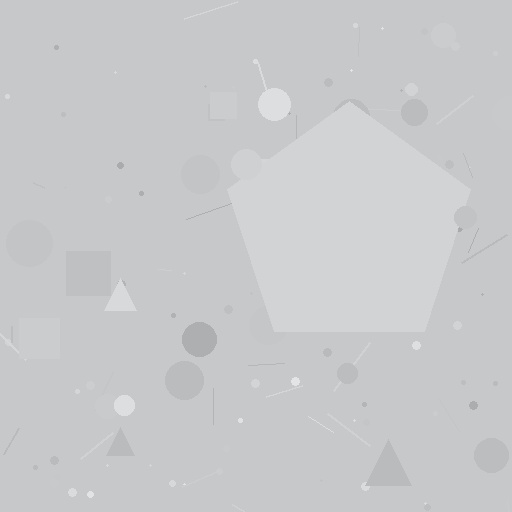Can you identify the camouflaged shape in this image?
The camouflaged shape is a pentagon.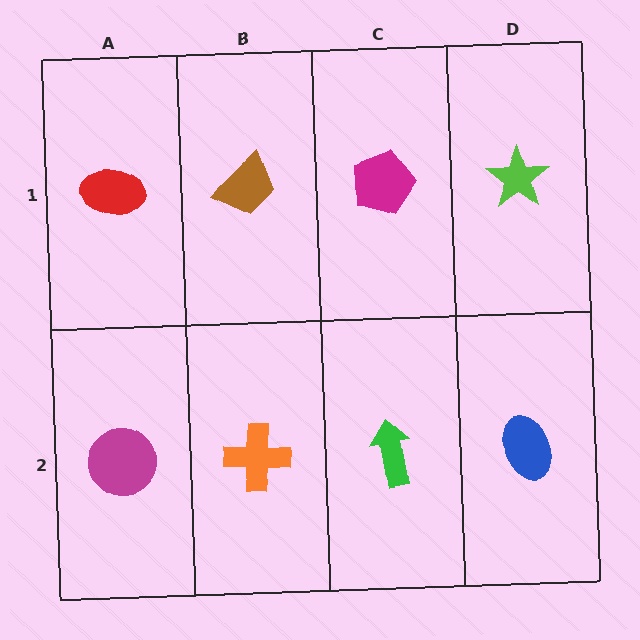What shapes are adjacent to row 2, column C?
A magenta pentagon (row 1, column C), an orange cross (row 2, column B), a blue ellipse (row 2, column D).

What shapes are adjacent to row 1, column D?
A blue ellipse (row 2, column D), a magenta pentagon (row 1, column C).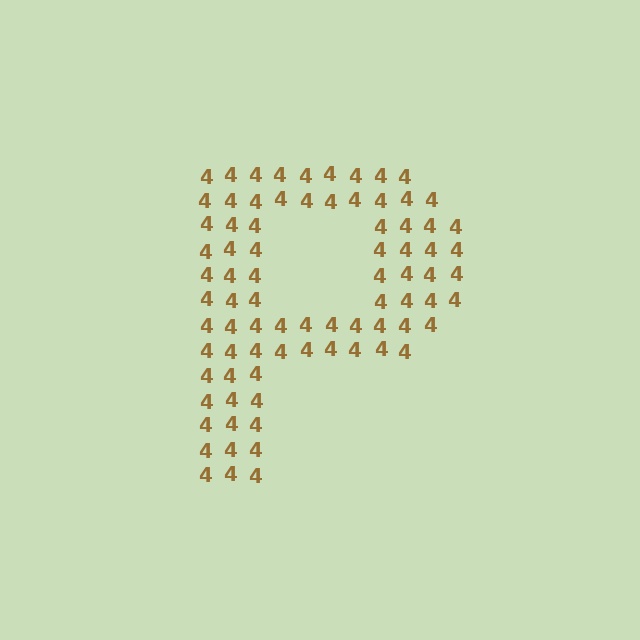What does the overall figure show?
The overall figure shows the letter P.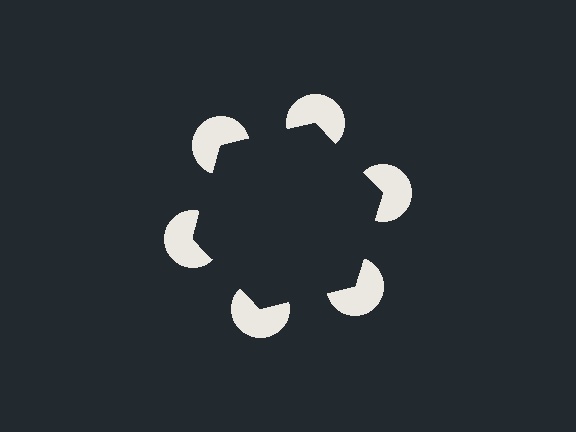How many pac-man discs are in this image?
There are 6 — one at each vertex of the illusory hexagon.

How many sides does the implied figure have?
6 sides.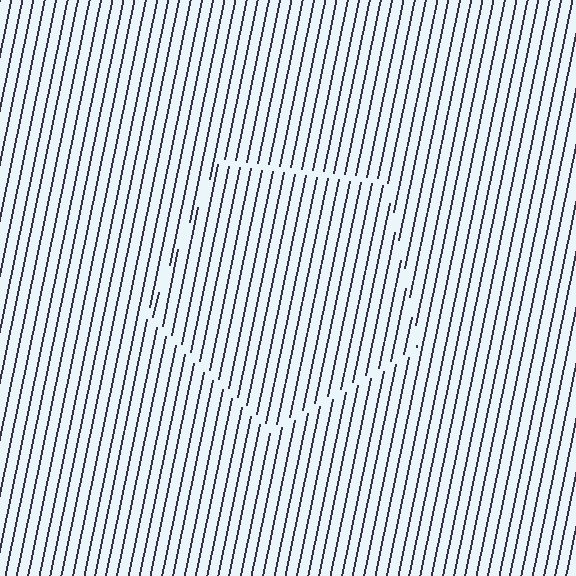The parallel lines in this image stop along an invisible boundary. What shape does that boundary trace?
An illusory pentagon. The interior of the shape contains the same grating, shifted by half a period — the contour is defined by the phase discontinuity where line-ends from the inner and outer gratings abut.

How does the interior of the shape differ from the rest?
The interior of the shape contains the same grating, shifted by half a period — the contour is defined by the phase discontinuity where line-ends from the inner and outer gratings abut.